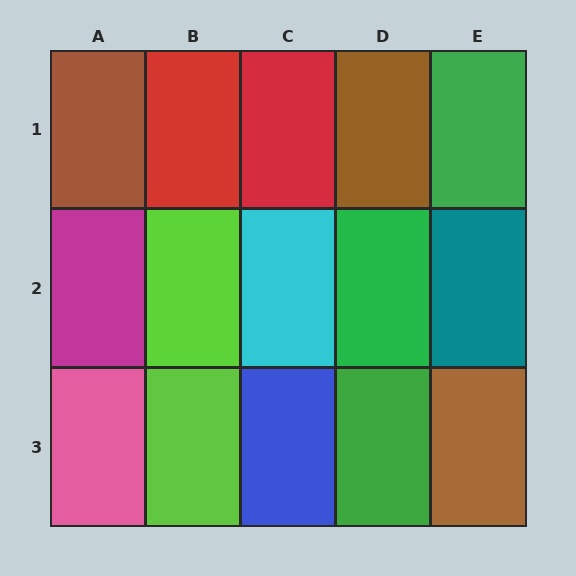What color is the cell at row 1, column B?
Red.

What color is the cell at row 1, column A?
Brown.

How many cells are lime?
2 cells are lime.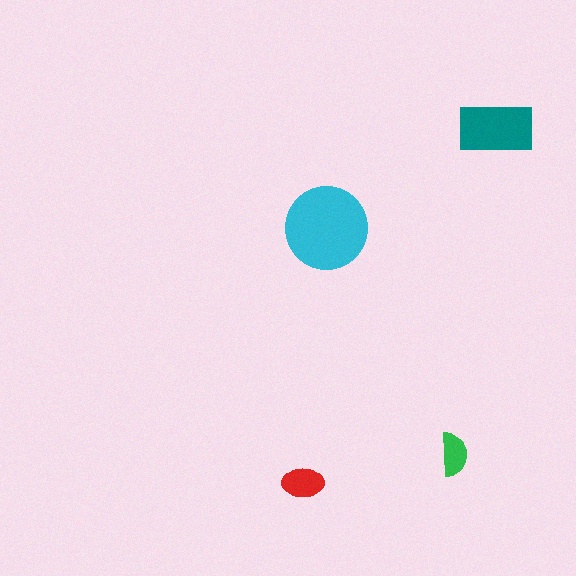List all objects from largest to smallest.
The cyan circle, the teal rectangle, the red ellipse, the green semicircle.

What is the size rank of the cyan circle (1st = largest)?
1st.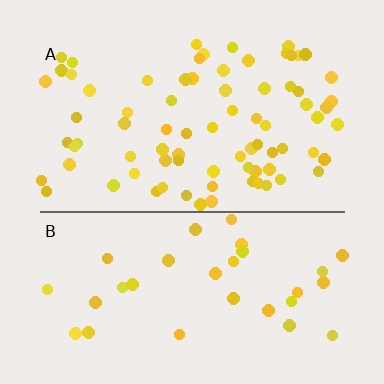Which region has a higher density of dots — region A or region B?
A (the top).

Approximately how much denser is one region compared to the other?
Approximately 2.4× — region A over region B.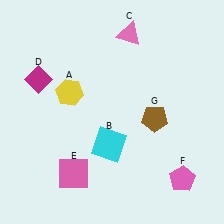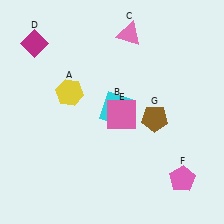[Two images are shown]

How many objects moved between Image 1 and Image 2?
3 objects moved between the two images.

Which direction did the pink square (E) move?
The pink square (E) moved up.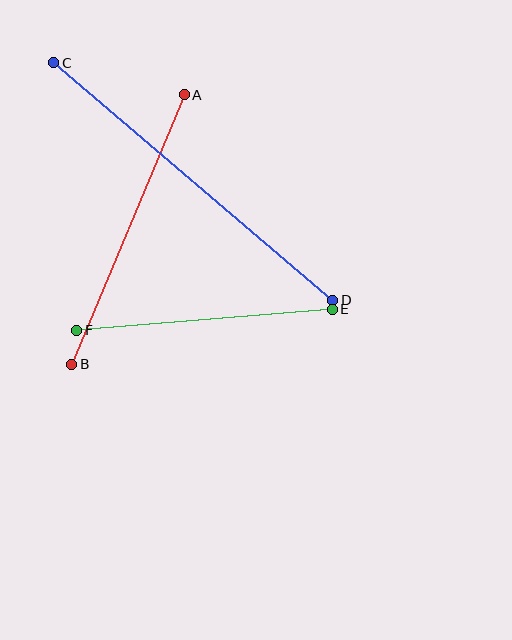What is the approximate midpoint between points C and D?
The midpoint is at approximately (193, 181) pixels.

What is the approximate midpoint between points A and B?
The midpoint is at approximately (128, 229) pixels.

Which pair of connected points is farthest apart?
Points C and D are farthest apart.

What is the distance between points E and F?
The distance is approximately 256 pixels.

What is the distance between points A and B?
The distance is approximately 292 pixels.